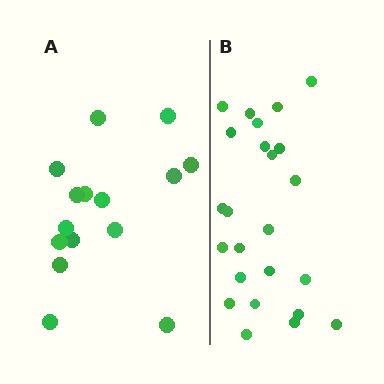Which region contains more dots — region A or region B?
Region B (the right region) has more dots.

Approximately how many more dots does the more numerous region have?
Region B has roughly 8 or so more dots than region A.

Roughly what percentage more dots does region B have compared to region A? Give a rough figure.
About 60% more.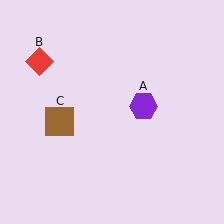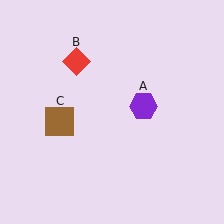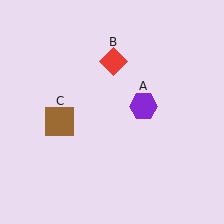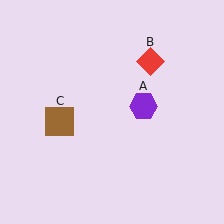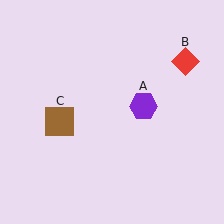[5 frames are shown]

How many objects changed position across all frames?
1 object changed position: red diamond (object B).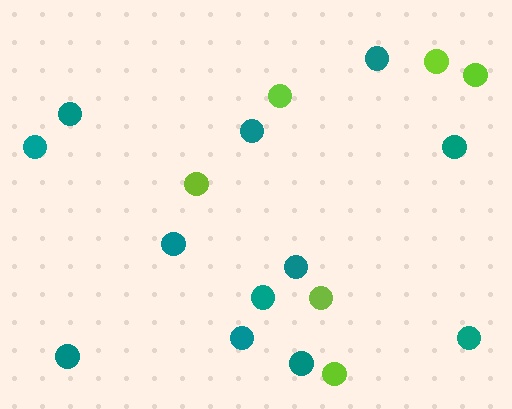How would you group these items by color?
There are 2 groups: one group of teal circles (12) and one group of lime circles (6).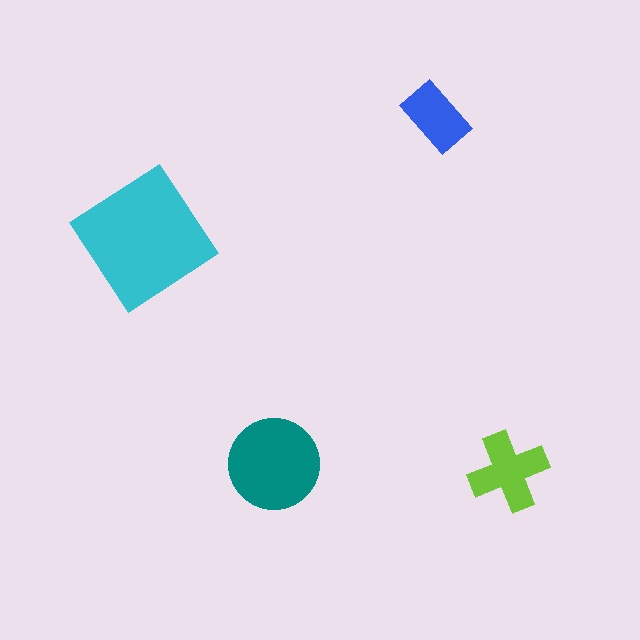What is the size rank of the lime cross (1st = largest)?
3rd.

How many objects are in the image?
There are 4 objects in the image.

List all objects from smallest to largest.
The blue rectangle, the lime cross, the teal circle, the cyan diamond.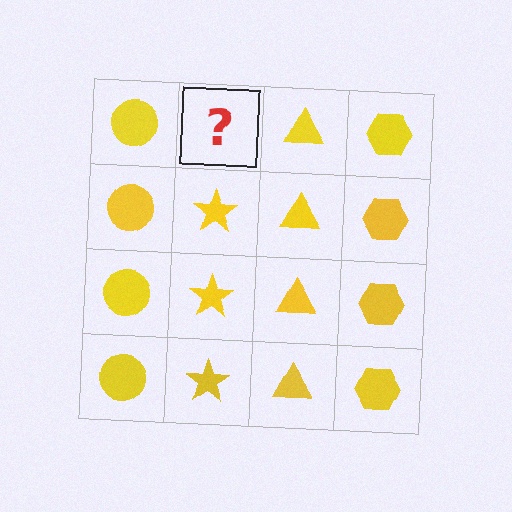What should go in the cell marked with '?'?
The missing cell should contain a yellow star.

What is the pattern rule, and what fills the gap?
The rule is that each column has a consistent shape. The gap should be filled with a yellow star.